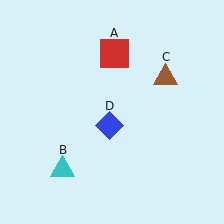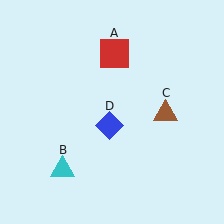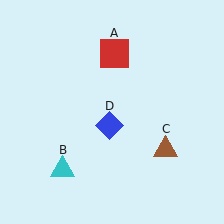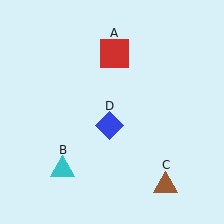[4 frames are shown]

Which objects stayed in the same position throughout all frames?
Red square (object A) and cyan triangle (object B) and blue diamond (object D) remained stationary.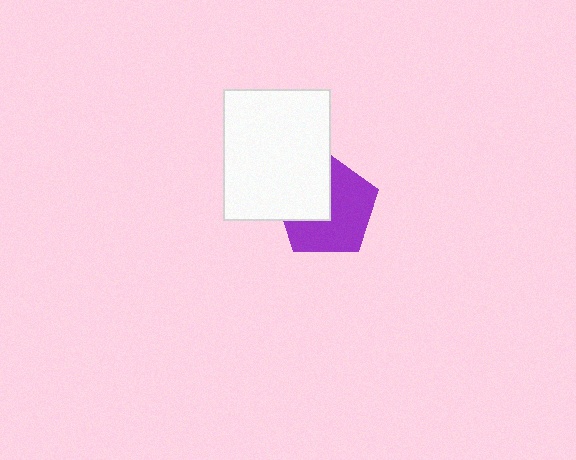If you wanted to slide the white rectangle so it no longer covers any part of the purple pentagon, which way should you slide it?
Slide it toward the upper-left — that is the most direct way to separate the two shapes.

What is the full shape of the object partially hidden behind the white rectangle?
The partially hidden object is a purple pentagon.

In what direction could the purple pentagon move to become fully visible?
The purple pentagon could move toward the lower-right. That would shift it out from behind the white rectangle entirely.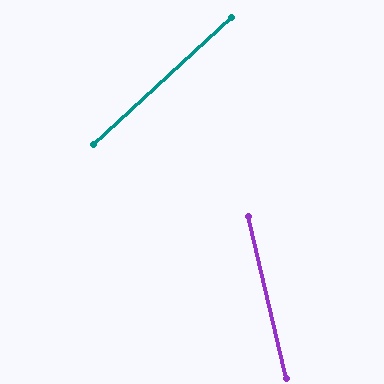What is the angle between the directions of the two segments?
Approximately 61 degrees.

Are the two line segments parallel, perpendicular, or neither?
Neither parallel nor perpendicular — they differ by about 61°.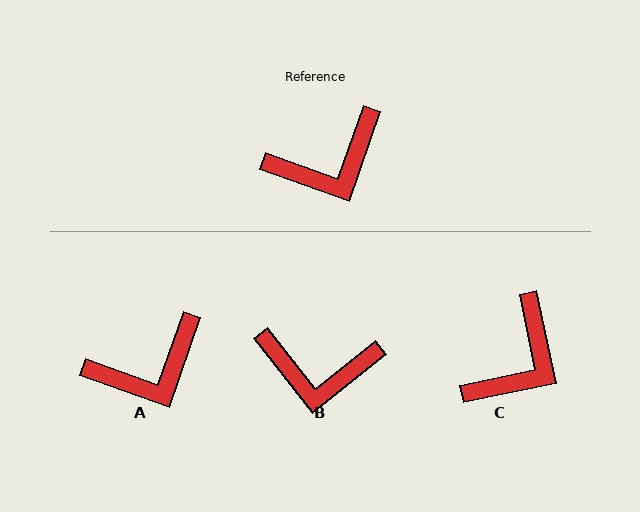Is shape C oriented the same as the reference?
No, it is off by about 31 degrees.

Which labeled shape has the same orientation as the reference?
A.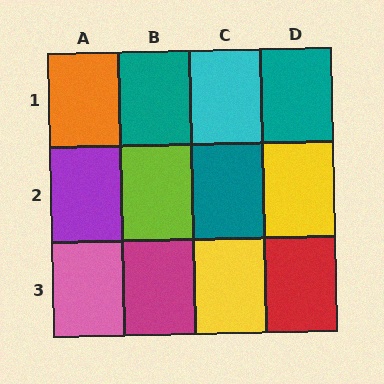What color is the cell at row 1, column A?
Orange.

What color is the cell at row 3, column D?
Red.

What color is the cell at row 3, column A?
Pink.